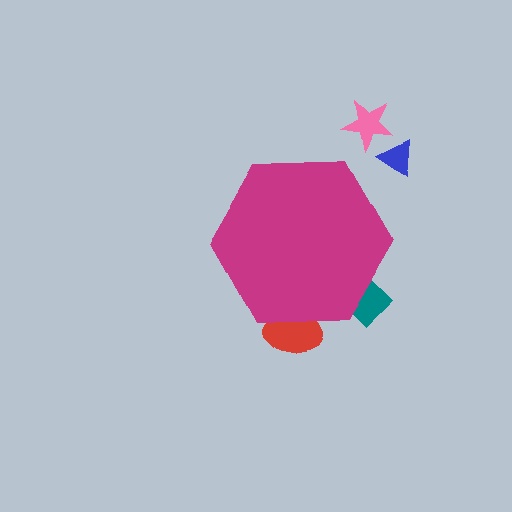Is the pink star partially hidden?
No, the pink star is fully visible.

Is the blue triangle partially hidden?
No, the blue triangle is fully visible.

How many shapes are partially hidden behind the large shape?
2 shapes are partially hidden.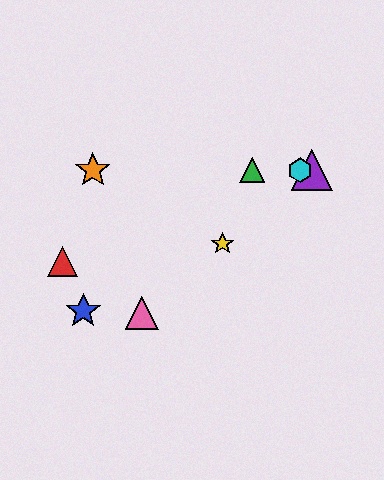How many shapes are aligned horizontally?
4 shapes (the green triangle, the purple triangle, the orange star, the cyan hexagon) are aligned horizontally.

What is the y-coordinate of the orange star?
The orange star is at y≈170.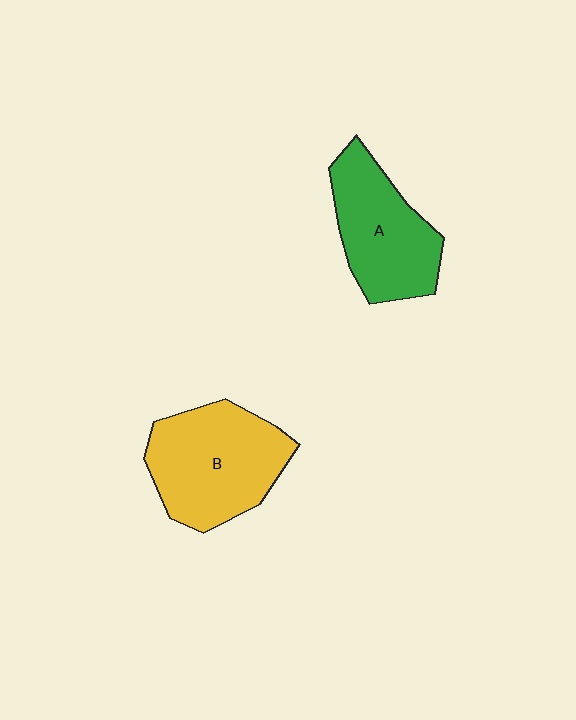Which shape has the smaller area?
Shape A (green).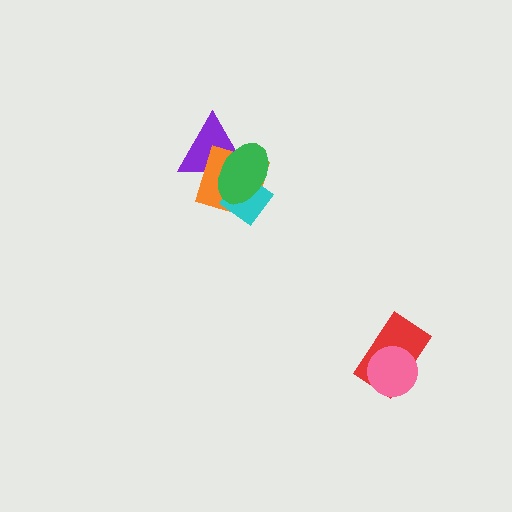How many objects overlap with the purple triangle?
3 objects overlap with the purple triangle.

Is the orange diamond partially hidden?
Yes, it is partially covered by another shape.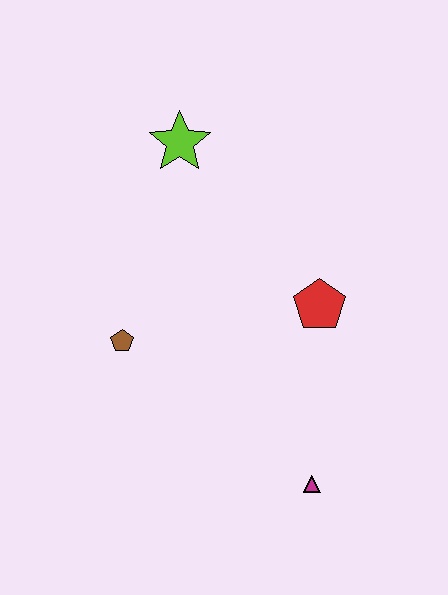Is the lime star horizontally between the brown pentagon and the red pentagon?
Yes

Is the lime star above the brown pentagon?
Yes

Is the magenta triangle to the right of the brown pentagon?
Yes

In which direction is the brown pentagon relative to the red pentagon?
The brown pentagon is to the left of the red pentagon.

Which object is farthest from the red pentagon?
The lime star is farthest from the red pentagon.